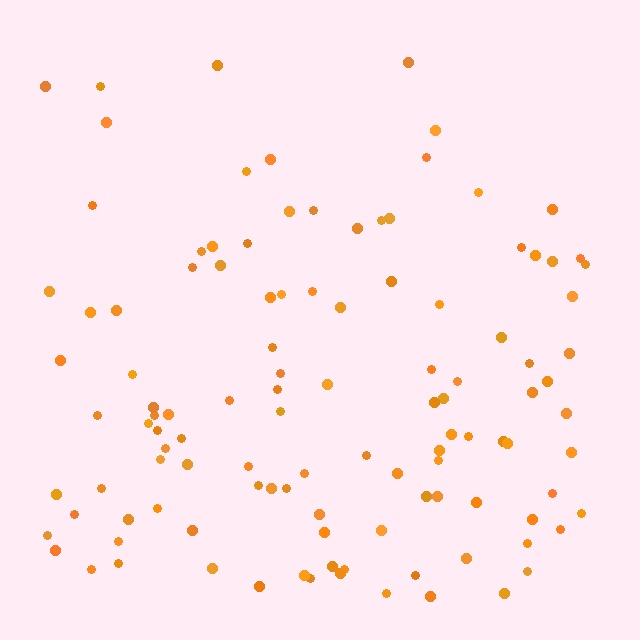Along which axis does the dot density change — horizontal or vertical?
Vertical.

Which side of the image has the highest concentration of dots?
The bottom.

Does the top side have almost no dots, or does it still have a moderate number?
Still a moderate number, just noticeably fewer than the bottom.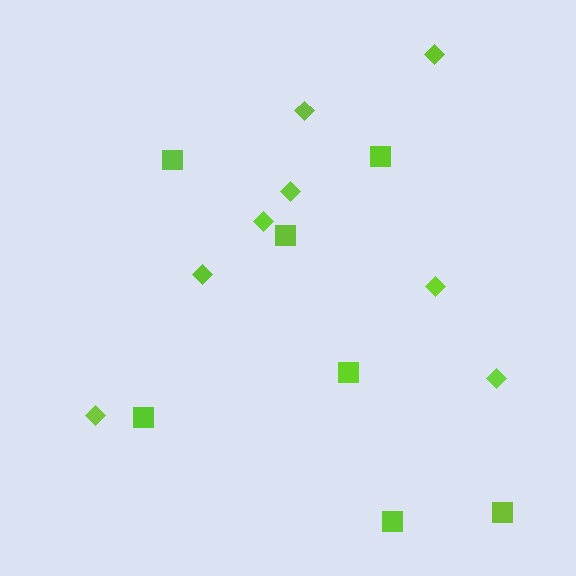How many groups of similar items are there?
There are 2 groups: one group of diamonds (8) and one group of squares (7).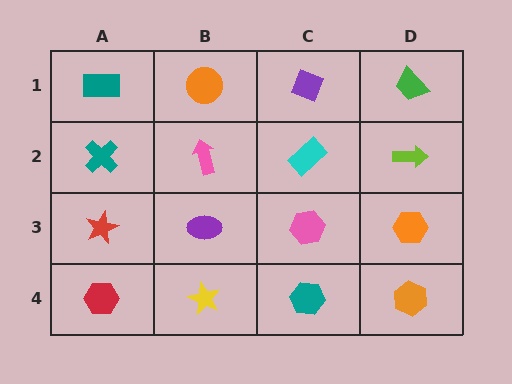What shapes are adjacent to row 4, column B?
A purple ellipse (row 3, column B), a red hexagon (row 4, column A), a teal hexagon (row 4, column C).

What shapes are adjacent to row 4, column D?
An orange hexagon (row 3, column D), a teal hexagon (row 4, column C).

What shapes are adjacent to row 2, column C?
A purple diamond (row 1, column C), a pink hexagon (row 3, column C), a pink arrow (row 2, column B), a lime arrow (row 2, column D).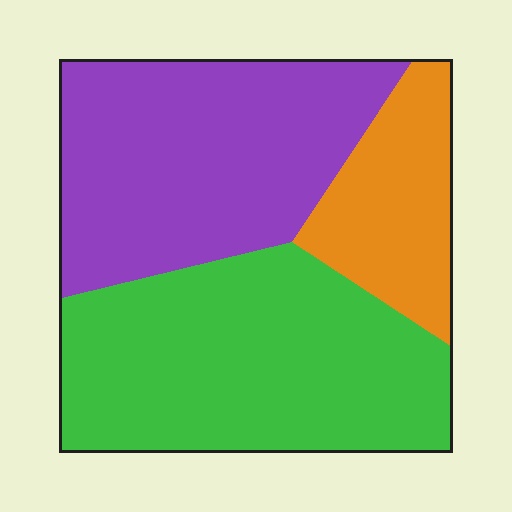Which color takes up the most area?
Green, at roughly 45%.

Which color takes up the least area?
Orange, at roughly 15%.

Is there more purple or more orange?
Purple.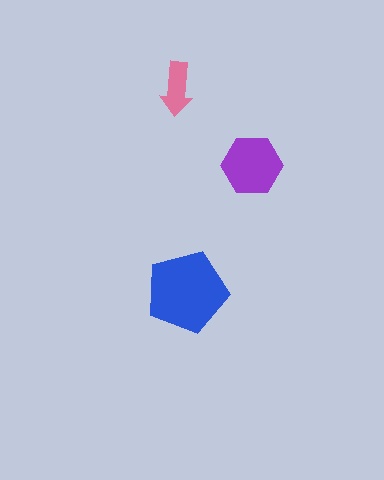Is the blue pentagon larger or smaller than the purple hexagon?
Larger.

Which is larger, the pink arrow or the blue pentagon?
The blue pentagon.